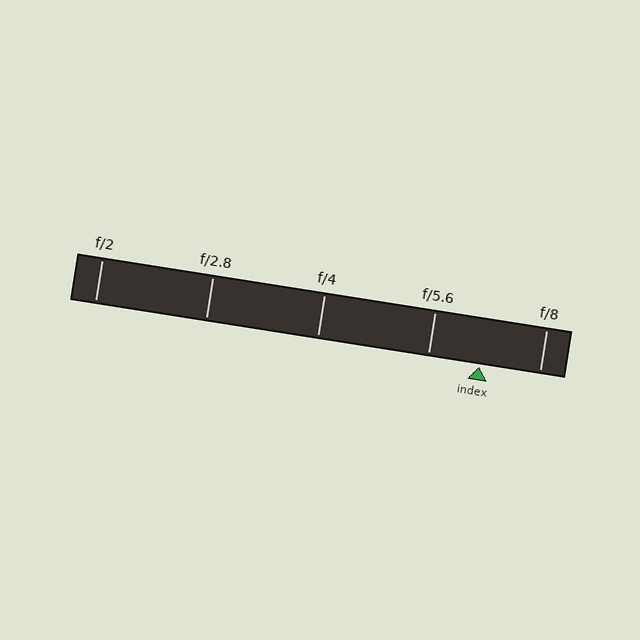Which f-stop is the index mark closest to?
The index mark is closest to f/5.6.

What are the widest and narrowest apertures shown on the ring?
The widest aperture shown is f/2 and the narrowest is f/8.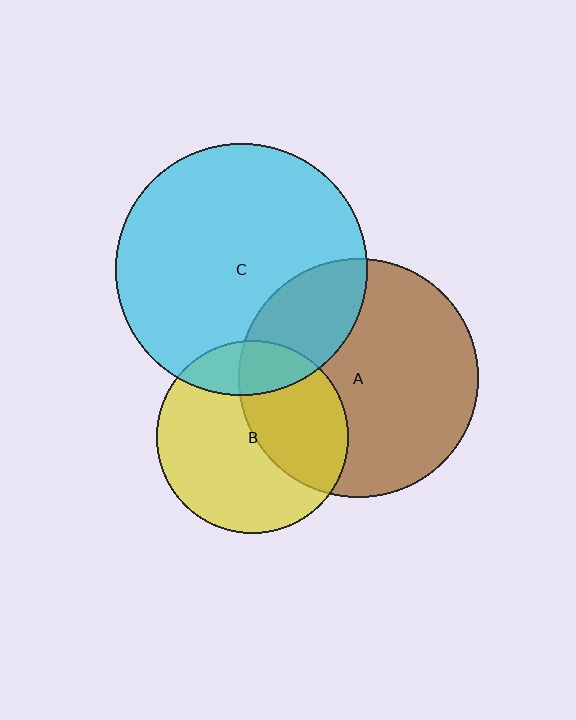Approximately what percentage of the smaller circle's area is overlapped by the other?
Approximately 40%.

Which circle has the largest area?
Circle C (cyan).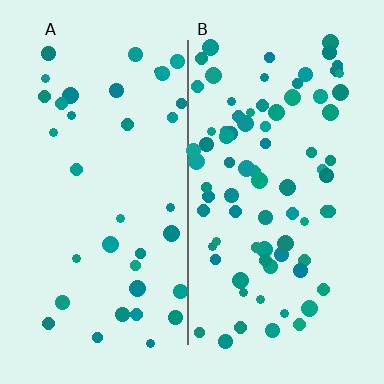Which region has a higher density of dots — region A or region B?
B (the right).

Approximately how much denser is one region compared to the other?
Approximately 2.1× — region B over region A.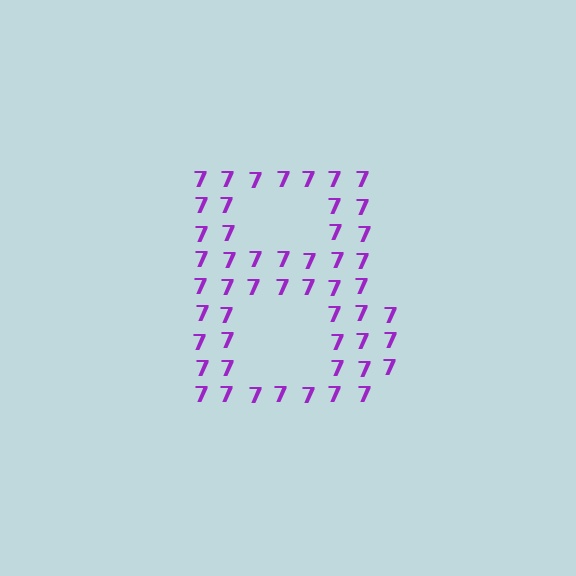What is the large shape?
The large shape is the letter B.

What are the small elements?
The small elements are digit 7's.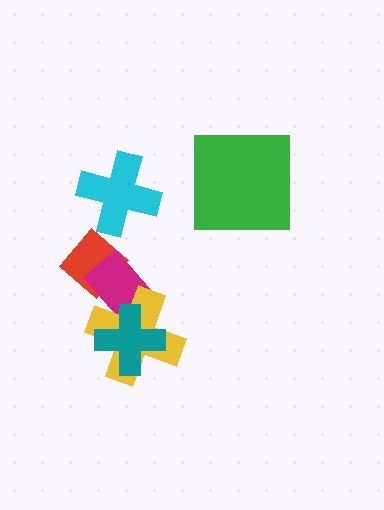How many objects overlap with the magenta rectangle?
3 objects overlap with the magenta rectangle.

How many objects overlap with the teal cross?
2 objects overlap with the teal cross.